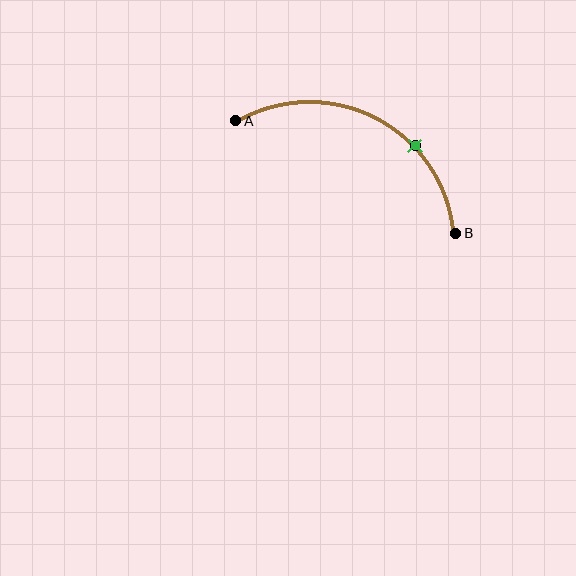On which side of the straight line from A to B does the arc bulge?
The arc bulges above the straight line connecting A and B.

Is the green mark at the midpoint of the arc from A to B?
No. The green mark lies on the arc but is closer to endpoint B. The arc midpoint would be at the point on the curve equidistant along the arc from both A and B.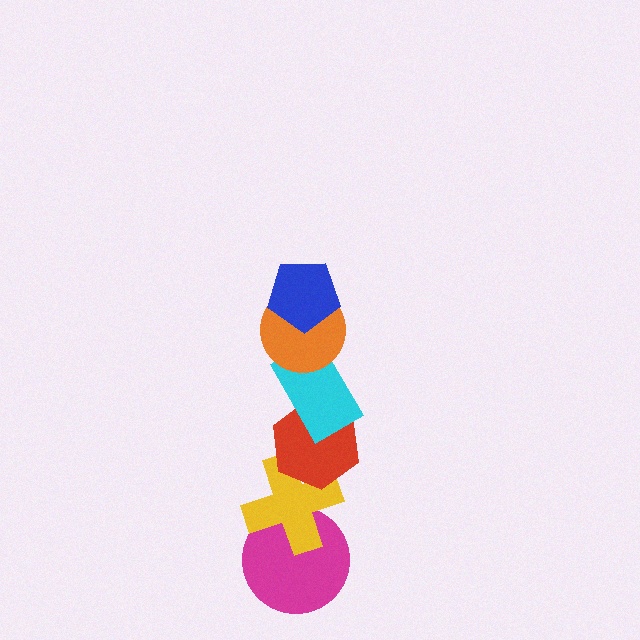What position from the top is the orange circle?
The orange circle is 2nd from the top.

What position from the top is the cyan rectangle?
The cyan rectangle is 3rd from the top.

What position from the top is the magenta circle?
The magenta circle is 6th from the top.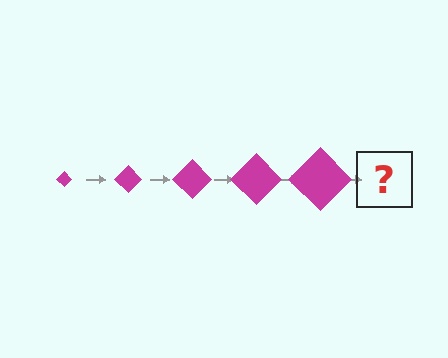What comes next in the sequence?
The next element should be a magenta diamond, larger than the previous one.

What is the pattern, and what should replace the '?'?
The pattern is that the diamond gets progressively larger each step. The '?' should be a magenta diamond, larger than the previous one.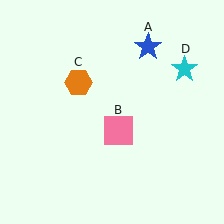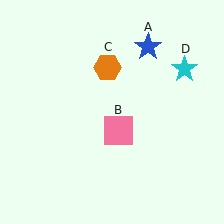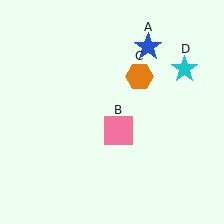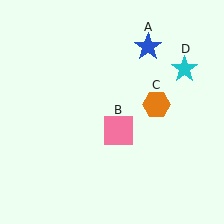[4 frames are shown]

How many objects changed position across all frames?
1 object changed position: orange hexagon (object C).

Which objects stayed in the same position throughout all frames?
Blue star (object A) and pink square (object B) and cyan star (object D) remained stationary.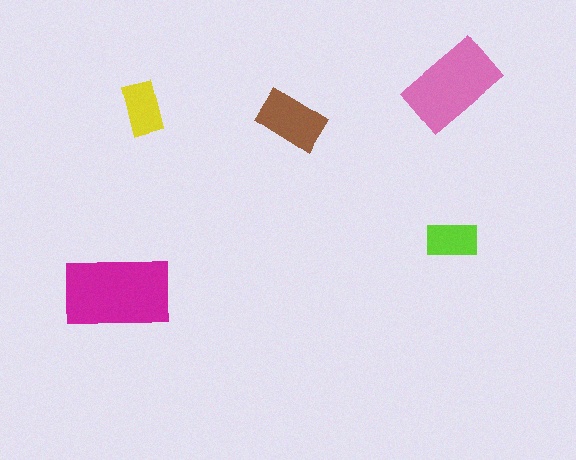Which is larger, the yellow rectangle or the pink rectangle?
The pink one.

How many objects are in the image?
There are 5 objects in the image.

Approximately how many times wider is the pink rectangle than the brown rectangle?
About 1.5 times wider.